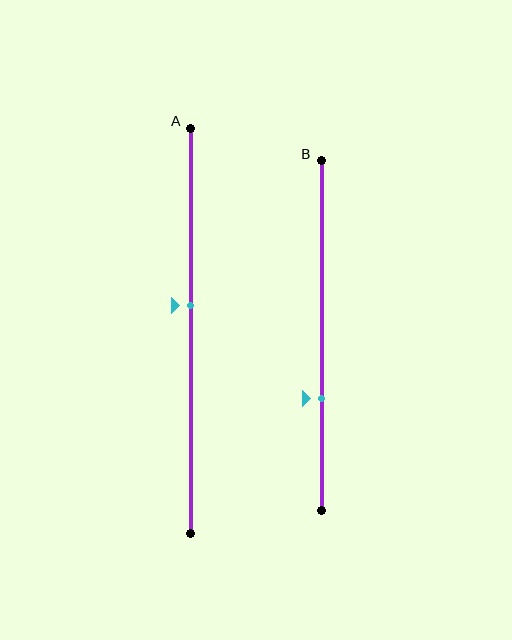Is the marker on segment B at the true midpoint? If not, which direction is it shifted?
No, the marker on segment B is shifted downward by about 18% of the segment length.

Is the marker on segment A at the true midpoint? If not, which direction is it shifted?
No, the marker on segment A is shifted upward by about 6% of the segment length.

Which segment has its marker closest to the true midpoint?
Segment A has its marker closest to the true midpoint.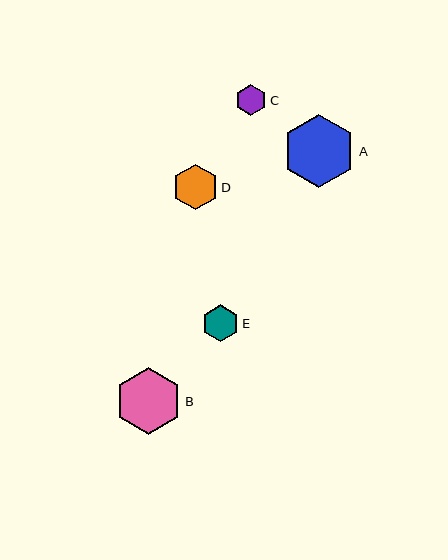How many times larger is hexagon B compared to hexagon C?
Hexagon B is approximately 2.1 times the size of hexagon C.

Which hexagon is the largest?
Hexagon A is the largest with a size of approximately 73 pixels.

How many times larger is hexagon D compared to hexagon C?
Hexagon D is approximately 1.4 times the size of hexagon C.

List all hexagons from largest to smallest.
From largest to smallest: A, B, D, E, C.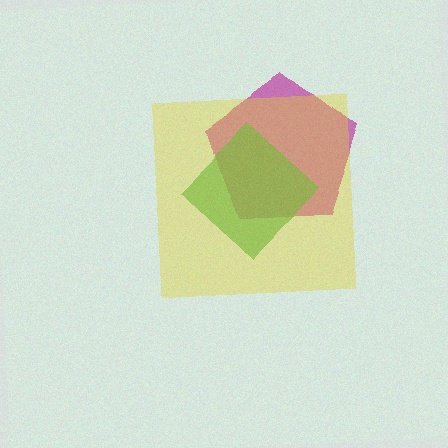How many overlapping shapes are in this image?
There are 3 overlapping shapes in the image.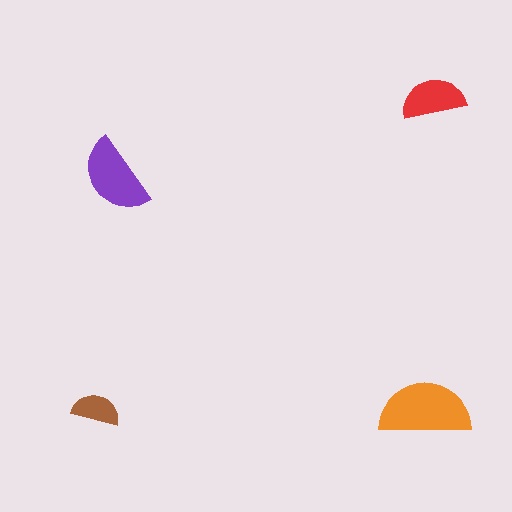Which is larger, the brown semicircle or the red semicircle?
The red one.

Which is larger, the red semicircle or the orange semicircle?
The orange one.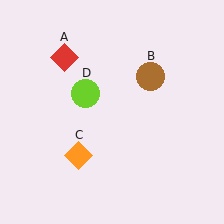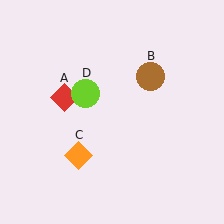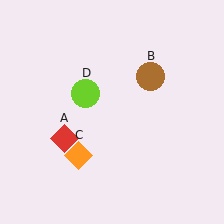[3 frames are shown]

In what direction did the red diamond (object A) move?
The red diamond (object A) moved down.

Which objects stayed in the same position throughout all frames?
Brown circle (object B) and orange diamond (object C) and lime circle (object D) remained stationary.